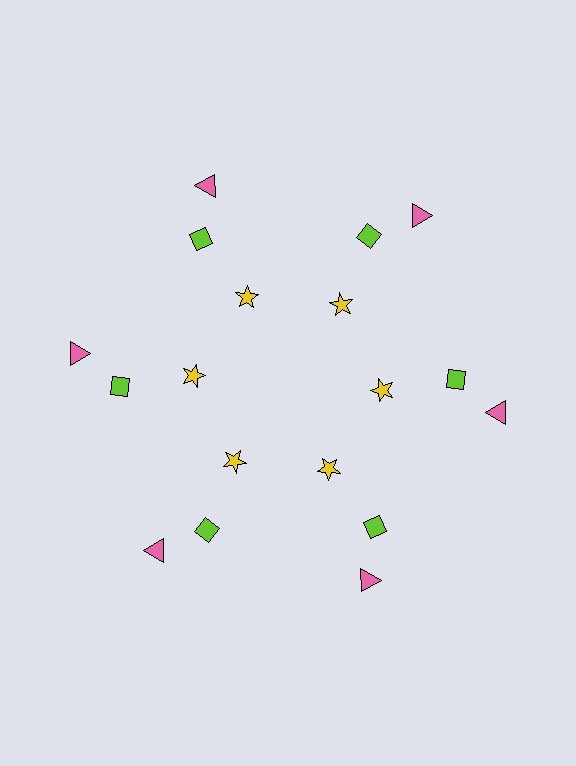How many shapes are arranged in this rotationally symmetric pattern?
There are 18 shapes, arranged in 6 groups of 3.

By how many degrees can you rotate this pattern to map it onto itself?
The pattern maps onto itself every 60 degrees of rotation.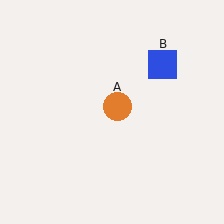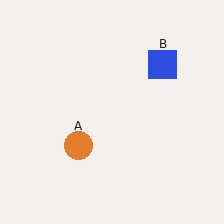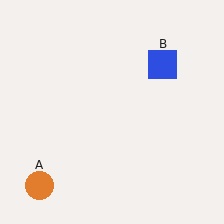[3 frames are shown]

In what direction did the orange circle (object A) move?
The orange circle (object A) moved down and to the left.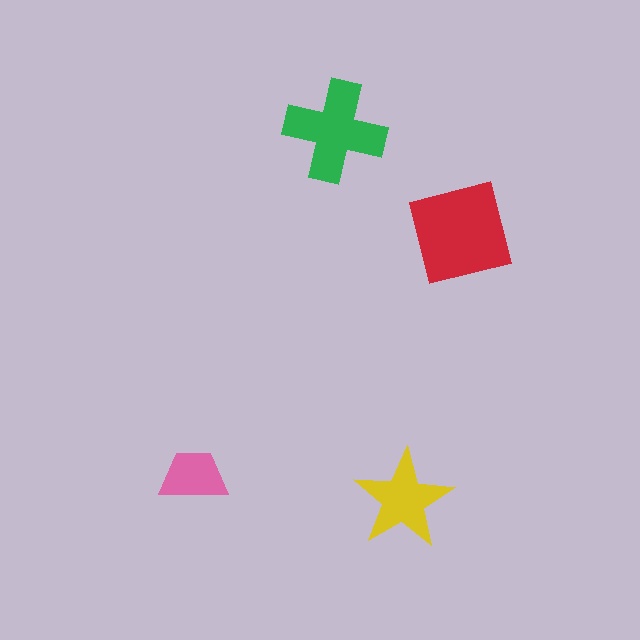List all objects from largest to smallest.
The red square, the green cross, the yellow star, the pink trapezoid.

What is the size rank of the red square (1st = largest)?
1st.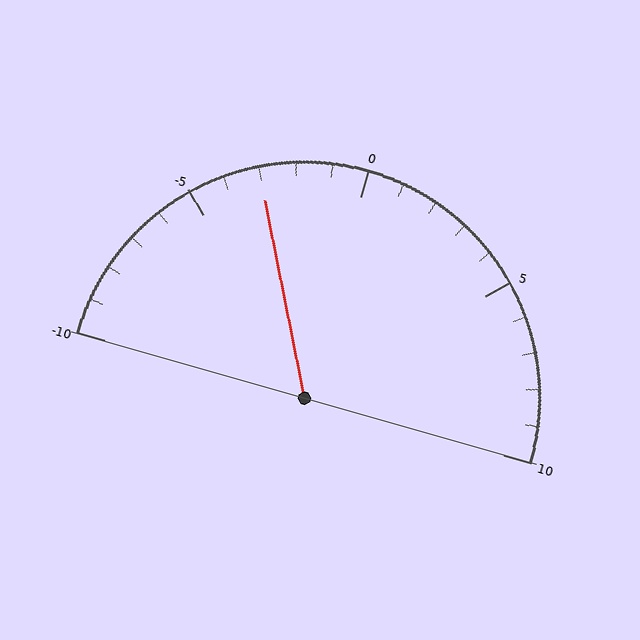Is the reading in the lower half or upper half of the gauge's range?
The reading is in the lower half of the range (-10 to 10).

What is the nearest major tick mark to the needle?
The nearest major tick mark is -5.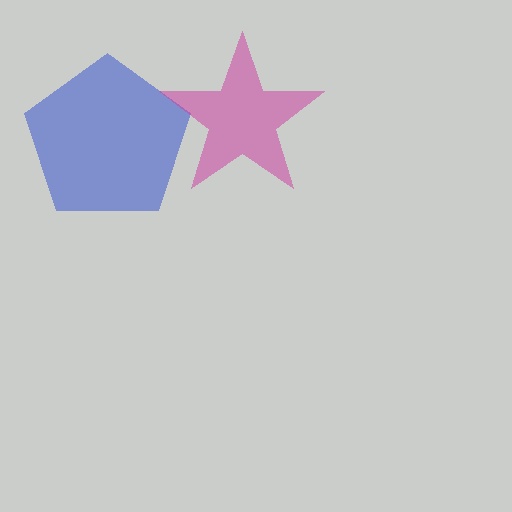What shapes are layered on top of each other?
The layered shapes are: a blue pentagon, a magenta star.